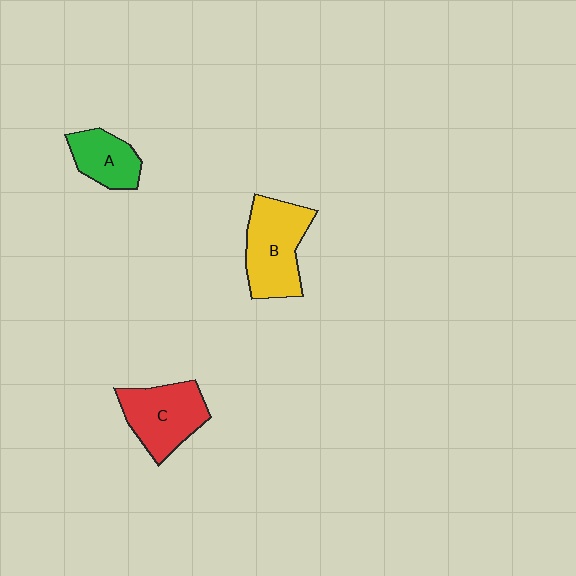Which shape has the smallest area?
Shape A (green).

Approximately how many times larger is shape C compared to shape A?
Approximately 1.4 times.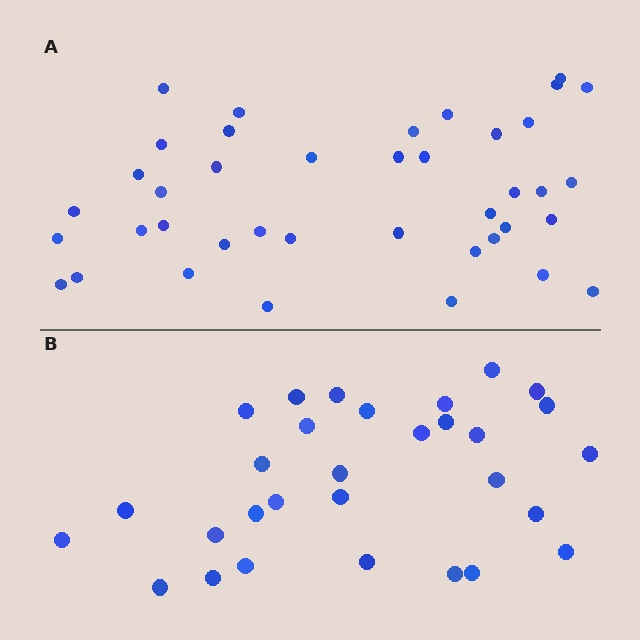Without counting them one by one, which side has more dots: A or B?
Region A (the top region) has more dots.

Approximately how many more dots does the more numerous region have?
Region A has roughly 10 or so more dots than region B.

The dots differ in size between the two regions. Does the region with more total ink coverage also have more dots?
No. Region B has more total ink coverage because its dots are larger, but region A actually contains more individual dots. Total area can be misleading — the number of items is what matters here.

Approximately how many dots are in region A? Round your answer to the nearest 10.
About 40 dots.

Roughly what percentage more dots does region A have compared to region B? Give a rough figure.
About 35% more.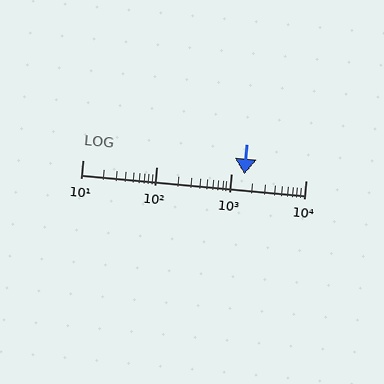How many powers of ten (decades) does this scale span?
The scale spans 3 decades, from 10 to 10000.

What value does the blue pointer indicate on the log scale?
The pointer indicates approximately 1500.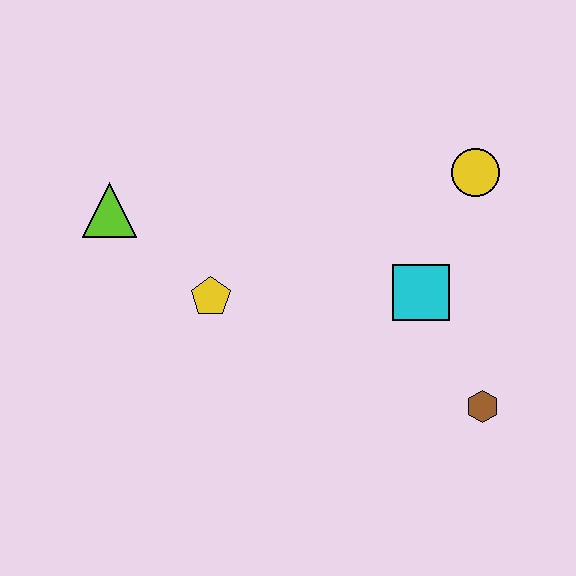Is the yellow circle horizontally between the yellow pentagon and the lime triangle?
No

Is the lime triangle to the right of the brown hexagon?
No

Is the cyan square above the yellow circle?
No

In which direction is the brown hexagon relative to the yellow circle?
The brown hexagon is below the yellow circle.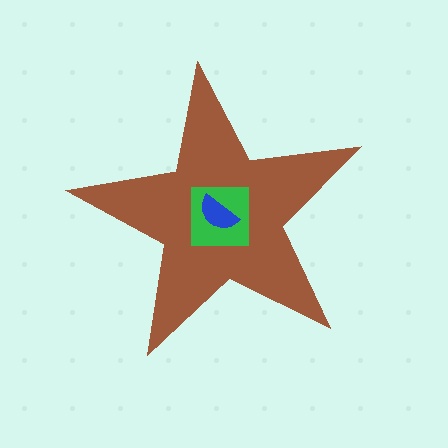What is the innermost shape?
The blue semicircle.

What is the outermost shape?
The brown star.